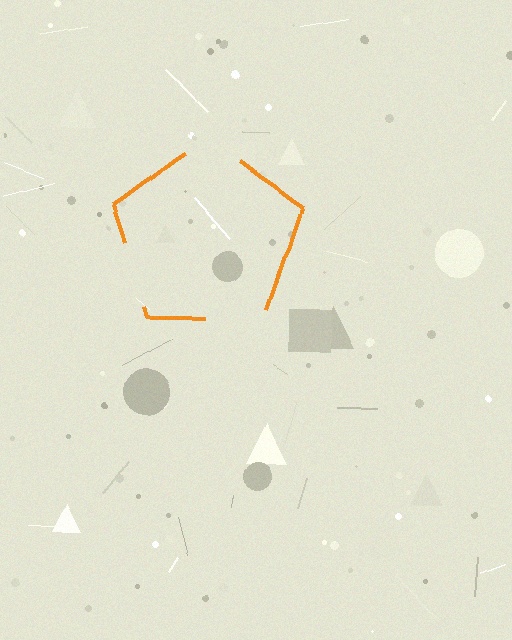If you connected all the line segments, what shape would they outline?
They would outline a pentagon.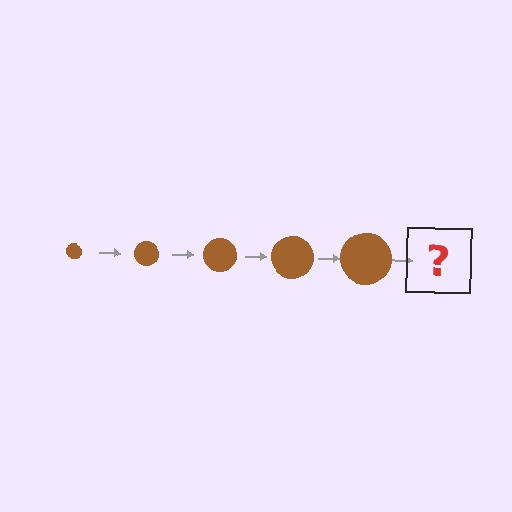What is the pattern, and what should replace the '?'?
The pattern is that the circle gets progressively larger each step. The '?' should be a brown circle, larger than the previous one.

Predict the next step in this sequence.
The next step is a brown circle, larger than the previous one.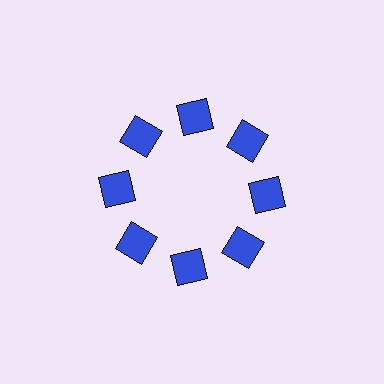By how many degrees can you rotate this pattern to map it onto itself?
The pattern maps onto itself every 45 degrees of rotation.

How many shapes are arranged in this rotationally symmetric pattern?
There are 8 shapes, arranged in 8 groups of 1.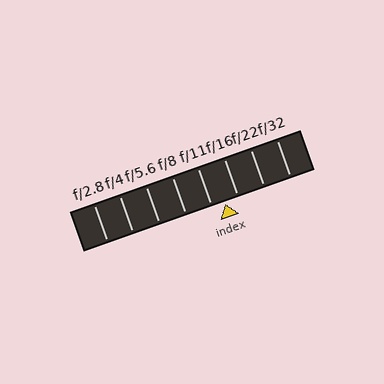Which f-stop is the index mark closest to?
The index mark is closest to f/11.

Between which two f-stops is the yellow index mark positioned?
The index mark is between f/11 and f/16.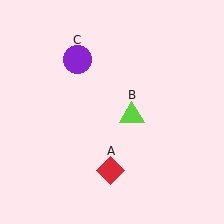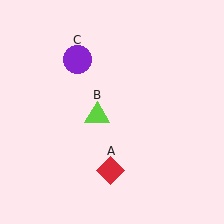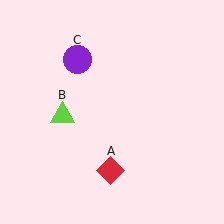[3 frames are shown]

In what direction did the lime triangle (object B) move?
The lime triangle (object B) moved left.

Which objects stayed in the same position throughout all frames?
Red diamond (object A) and purple circle (object C) remained stationary.